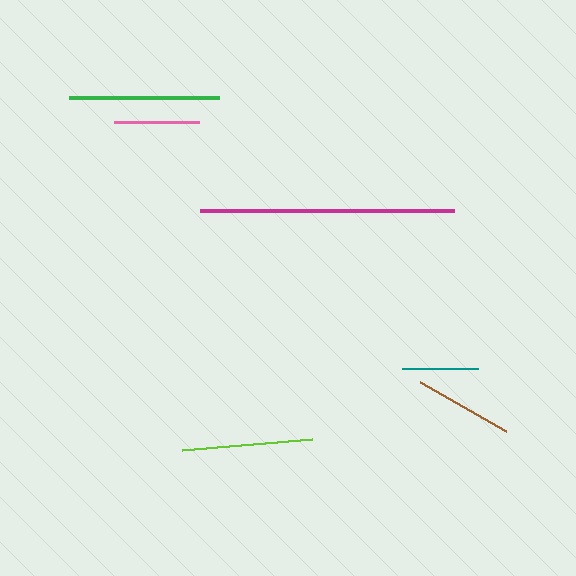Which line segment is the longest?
The magenta line is the longest at approximately 254 pixels.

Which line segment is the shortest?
The teal line is the shortest at approximately 76 pixels.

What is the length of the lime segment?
The lime segment is approximately 130 pixels long.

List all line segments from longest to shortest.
From longest to shortest: magenta, green, lime, brown, pink, teal.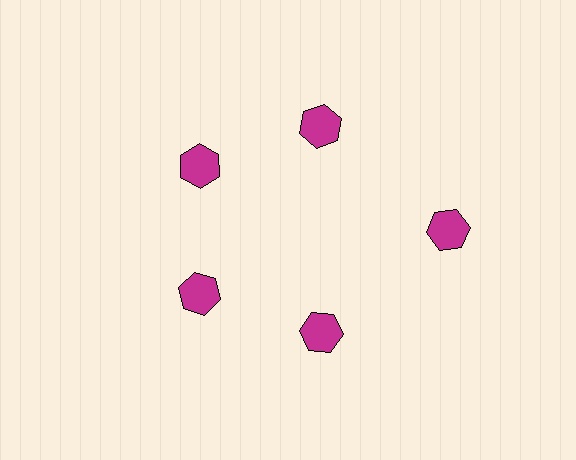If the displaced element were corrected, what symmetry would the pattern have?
It would have 5-fold rotational symmetry — the pattern would map onto itself every 72 degrees.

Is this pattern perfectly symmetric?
No. The 5 magenta hexagons are arranged in a ring, but one element near the 3 o'clock position is pushed outward from the center, breaking the 5-fold rotational symmetry.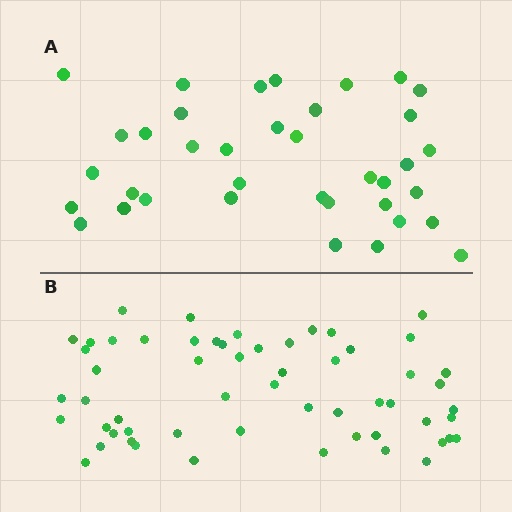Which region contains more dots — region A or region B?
Region B (the bottom region) has more dots.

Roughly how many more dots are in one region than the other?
Region B has approximately 20 more dots than region A.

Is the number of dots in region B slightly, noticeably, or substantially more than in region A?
Region B has substantially more. The ratio is roughly 1.5 to 1.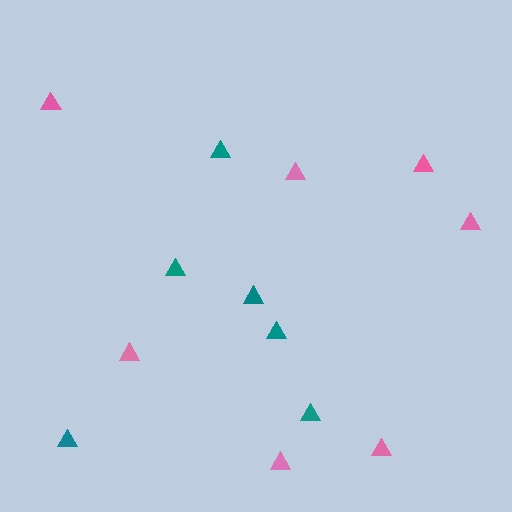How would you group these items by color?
There are 2 groups: one group of teal triangles (6) and one group of pink triangles (7).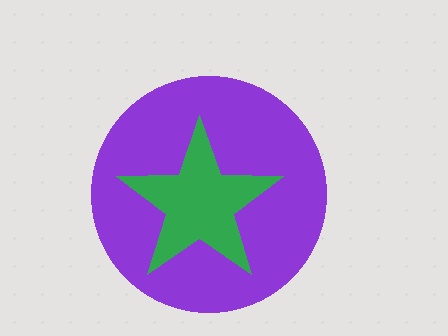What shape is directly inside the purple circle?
The green star.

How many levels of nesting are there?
2.